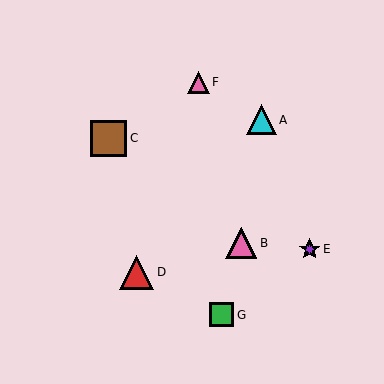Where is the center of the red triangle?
The center of the red triangle is at (136, 272).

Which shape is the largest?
The brown square (labeled C) is the largest.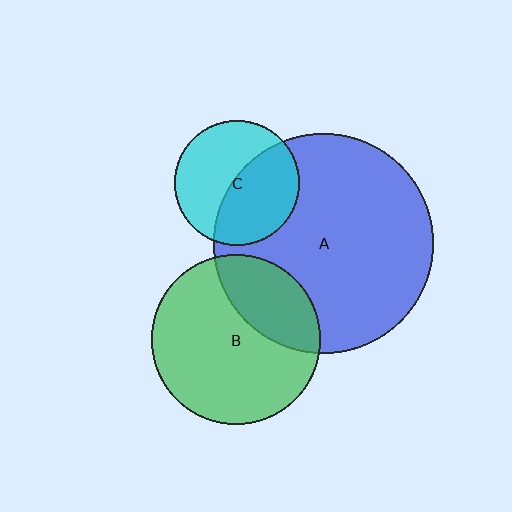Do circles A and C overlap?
Yes.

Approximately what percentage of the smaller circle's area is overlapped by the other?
Approximately 50%.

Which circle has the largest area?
Circle A (blue).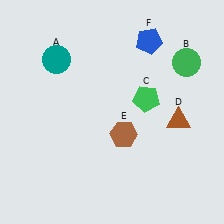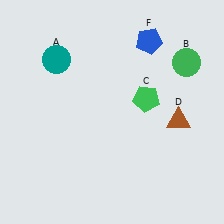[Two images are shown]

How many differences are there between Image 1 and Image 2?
There is 1 difference between the two images.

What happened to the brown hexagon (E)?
The brown hexagon (E) was removed in Image 2. It was in the bottom-right area of Image 1.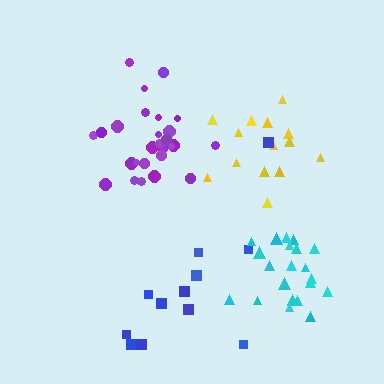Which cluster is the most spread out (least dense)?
Blue.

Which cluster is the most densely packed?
Cyan.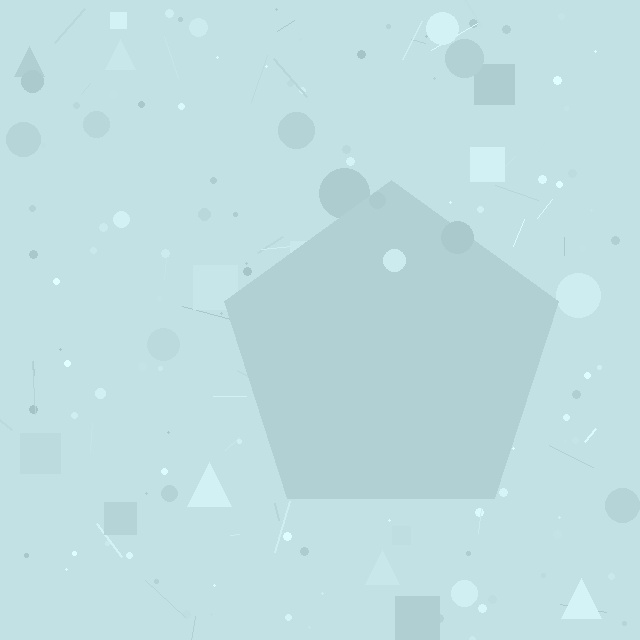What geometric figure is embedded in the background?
A pentagon is embedded in the background.